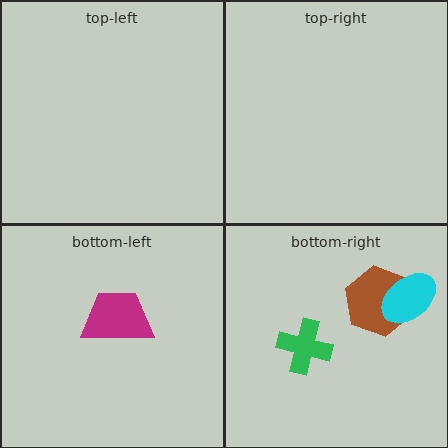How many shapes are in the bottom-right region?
3.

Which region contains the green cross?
The bottom-right region.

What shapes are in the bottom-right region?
The brown hexagon, the cyan ellipse, the green cross.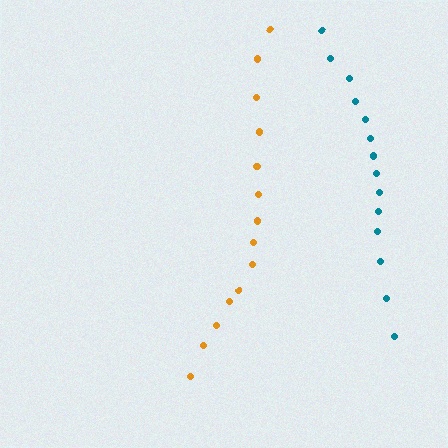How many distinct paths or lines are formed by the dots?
There are 2 distinct paths.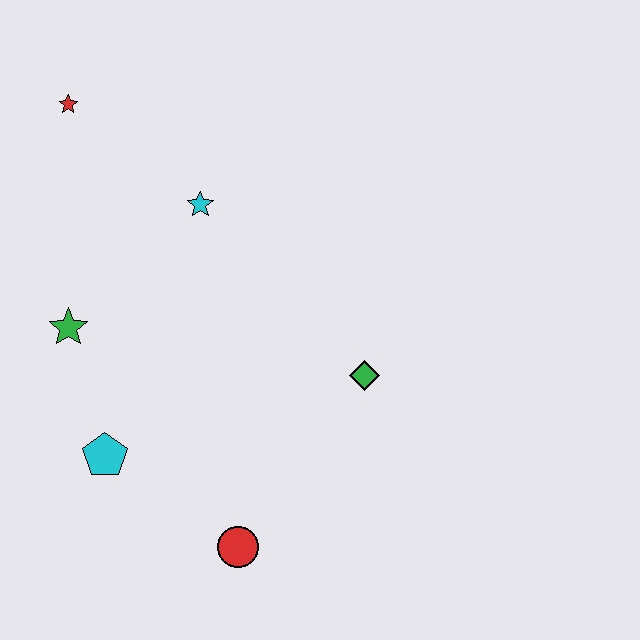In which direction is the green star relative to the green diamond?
The green star is to the left of the green diamond.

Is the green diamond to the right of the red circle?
Yes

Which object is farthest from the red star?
The red circle is farthest from the red star.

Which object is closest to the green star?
The cyan pentagon is closest to the green star.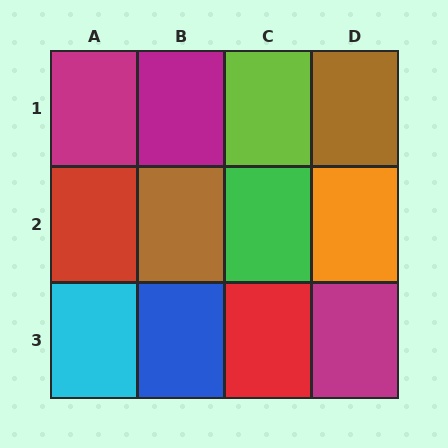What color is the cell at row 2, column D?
Orange.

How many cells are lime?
1 cell is lime.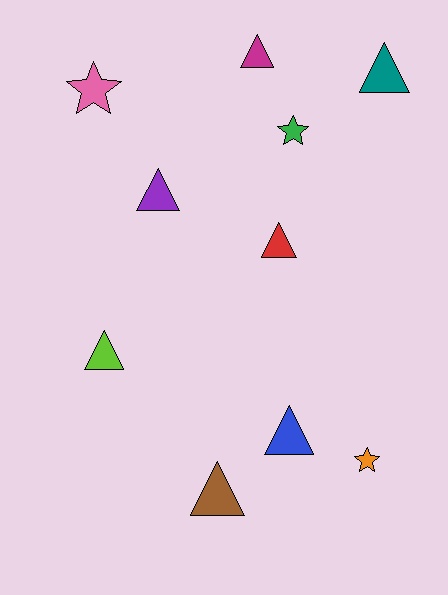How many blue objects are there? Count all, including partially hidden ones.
There is 1 blue object.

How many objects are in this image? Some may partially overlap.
There are 10 objects.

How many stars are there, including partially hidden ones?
There are 3 stars.